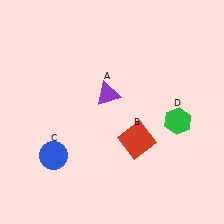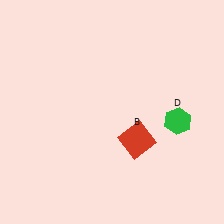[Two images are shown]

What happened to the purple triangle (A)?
The purple triangle (A) was removed in Image 2. It was in the top-left area of Image 1.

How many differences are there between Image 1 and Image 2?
There are 2 differences between the two images.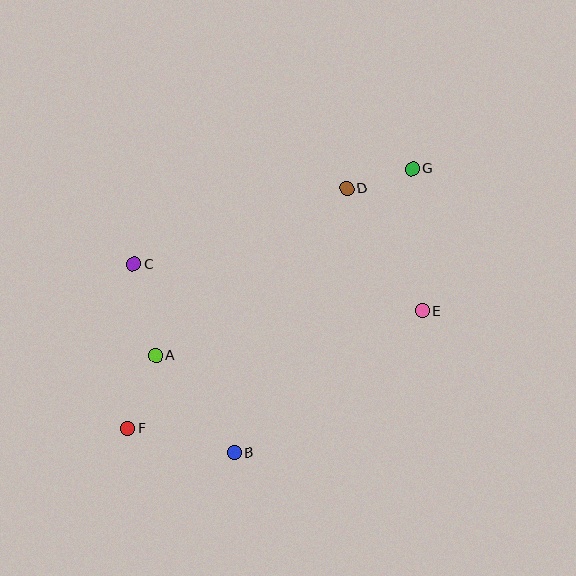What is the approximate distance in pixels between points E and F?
The distance between E and F is approximately 317 pixels.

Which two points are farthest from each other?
Points F and G are farthest from each other.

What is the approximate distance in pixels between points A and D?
The distance between A and D is approximately 254 pixels.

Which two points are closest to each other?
Points D and G are closest to each other.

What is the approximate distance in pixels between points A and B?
The distance between A and B is approximately 125 pixels.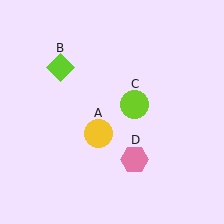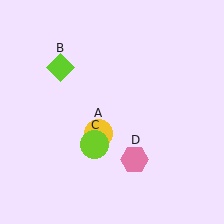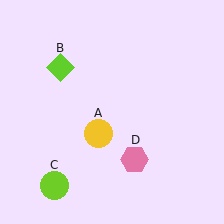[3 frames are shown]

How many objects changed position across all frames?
1 object changed position: lime circle (object C).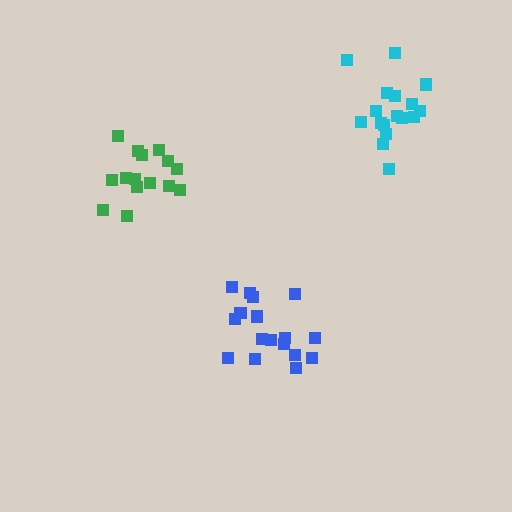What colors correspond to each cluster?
The clusters are colored: green, blue, cyan.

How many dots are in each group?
Group 1: 15 dots, Group 2: 17 dots, Group 3: 17 dots (49 total).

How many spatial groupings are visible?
There are 3 spatial groupings.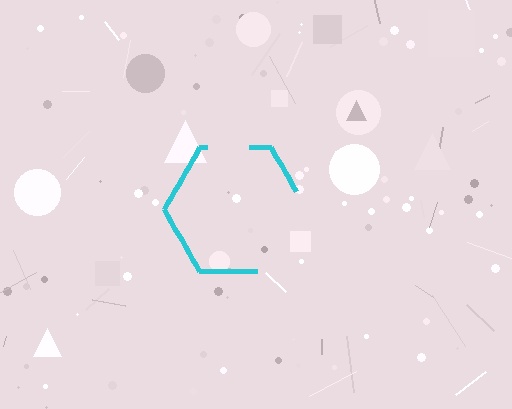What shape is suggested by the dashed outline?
The dashed outline suggests a hexagon.